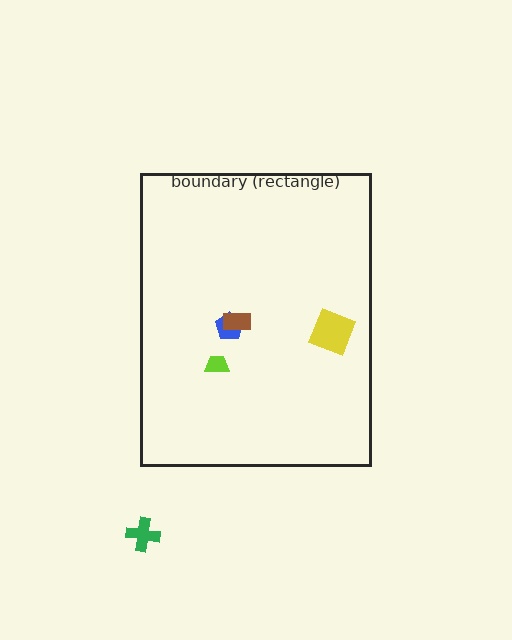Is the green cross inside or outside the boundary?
Outside.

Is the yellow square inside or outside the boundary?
Inside.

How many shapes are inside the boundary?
4 inside, 1 outside.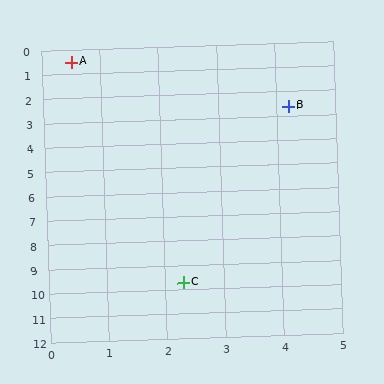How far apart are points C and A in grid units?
Points C and A are about 9.4 grid units apart.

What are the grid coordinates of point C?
Point C is at approximately (2.3, 9.7).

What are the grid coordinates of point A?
Point A is at approximately (0.5, 0.5).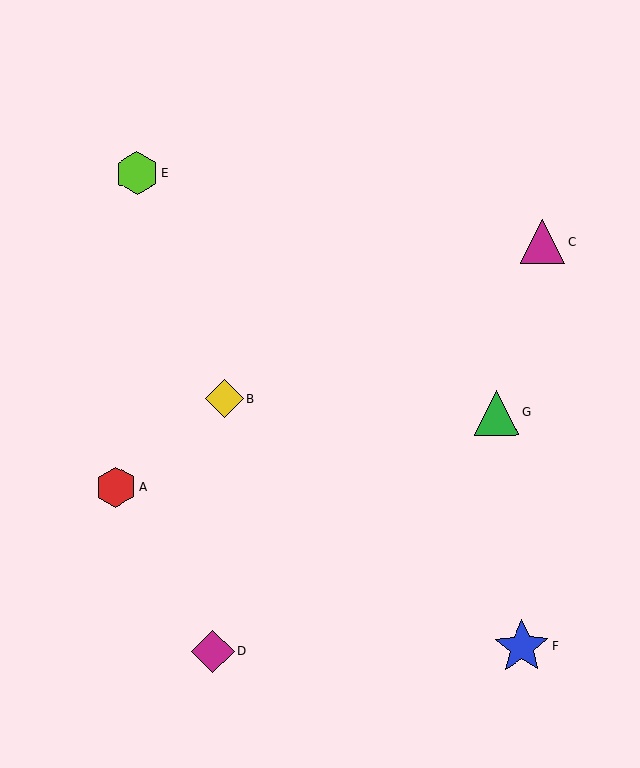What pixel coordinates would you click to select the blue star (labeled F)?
Click at (522, 647) to select the blue star F.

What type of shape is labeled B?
Shape B is a yellow diamond.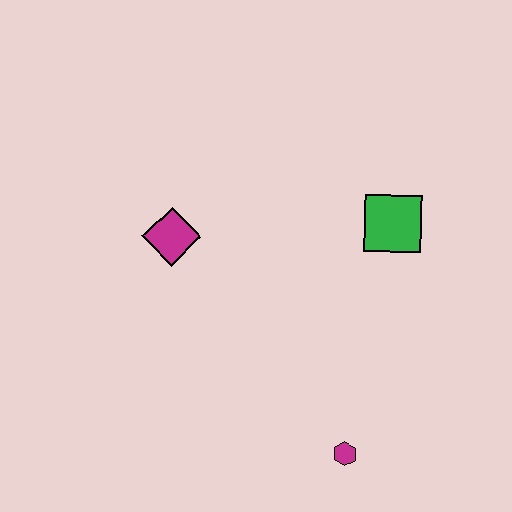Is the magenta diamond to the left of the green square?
Yes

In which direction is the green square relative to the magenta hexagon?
The green square is above the magenta hexagon.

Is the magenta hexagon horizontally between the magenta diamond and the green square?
Yes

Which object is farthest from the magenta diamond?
The magenta hexagon is farthest from the magenta diamond.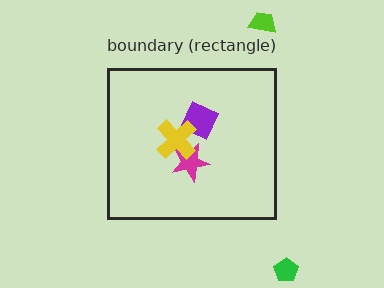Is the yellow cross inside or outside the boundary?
Inside.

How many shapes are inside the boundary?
3 inside, 2 outside.